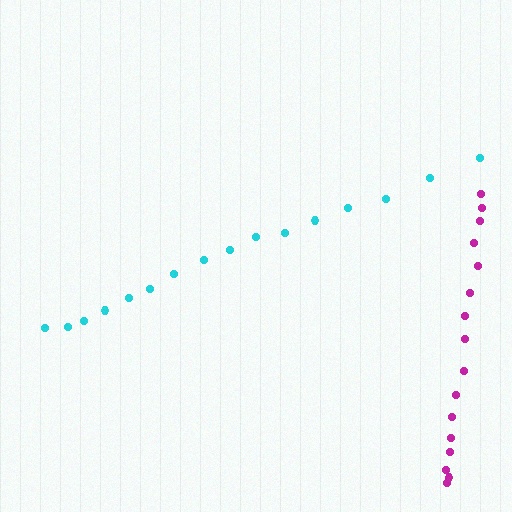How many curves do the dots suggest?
There are 2 distinct paths.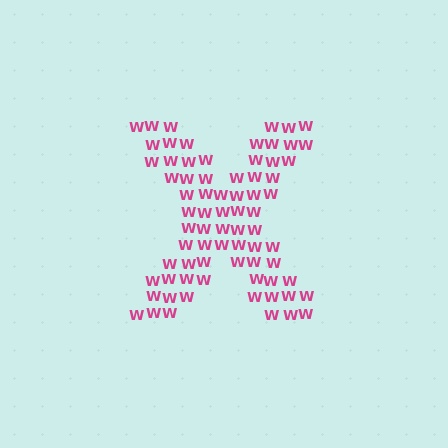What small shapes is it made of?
It is made of small letter W's.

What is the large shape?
The large shape is the letter X.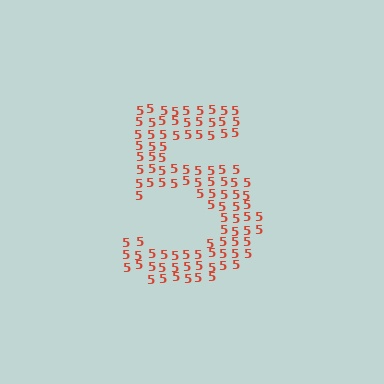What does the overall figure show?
The overall figure shows the digit 5.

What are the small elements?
The small elements are digit 5's.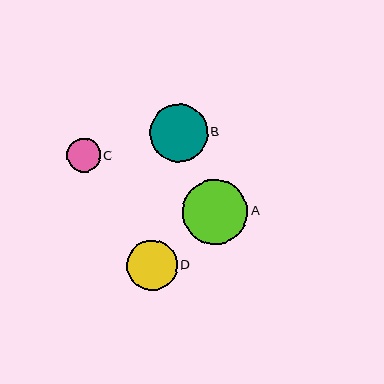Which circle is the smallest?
Circle C is the smallest with a size of approximately 34 pixels.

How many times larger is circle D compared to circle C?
Circle D is approximately 1.5 times the size of circle C.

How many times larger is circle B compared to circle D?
Circle B is approximately 1.1 times the size of circle D.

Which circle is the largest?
Circle A is the largest with a size of approximately 65 pixels.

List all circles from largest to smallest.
From largest to smallest: A, B, D, C.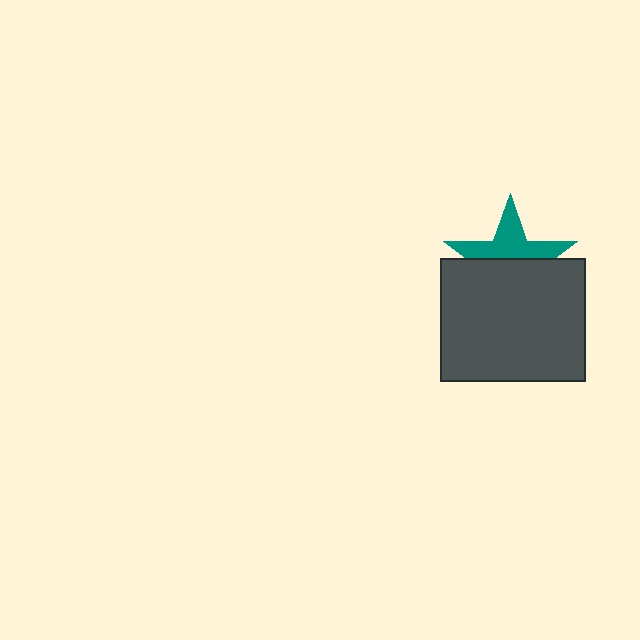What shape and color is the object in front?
The object in front is a dark gray rectangle.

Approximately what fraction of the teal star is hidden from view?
Roughly 55% of the teal star is hidden behind the dark gray rectangle.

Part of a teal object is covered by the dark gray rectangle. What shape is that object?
It is a star.